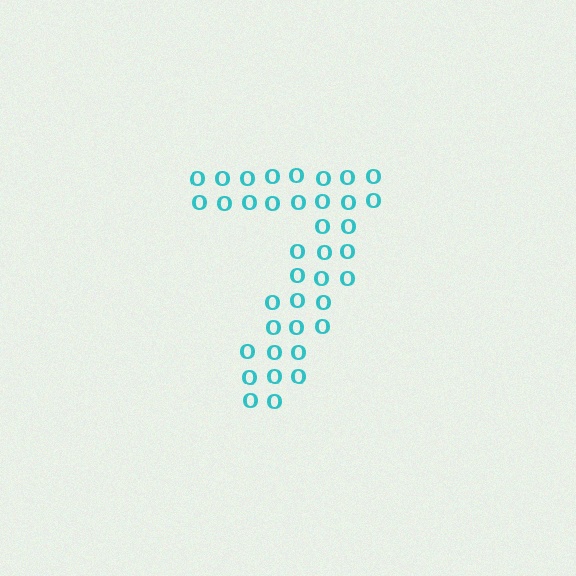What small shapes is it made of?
It is made of small letter O's.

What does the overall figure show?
The overall figure shows the digit 7.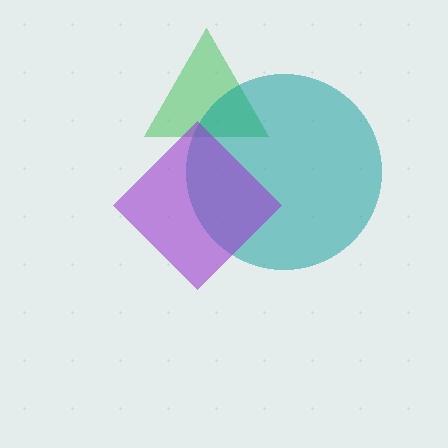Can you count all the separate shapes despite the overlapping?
Yes, there are 3 separate shapes.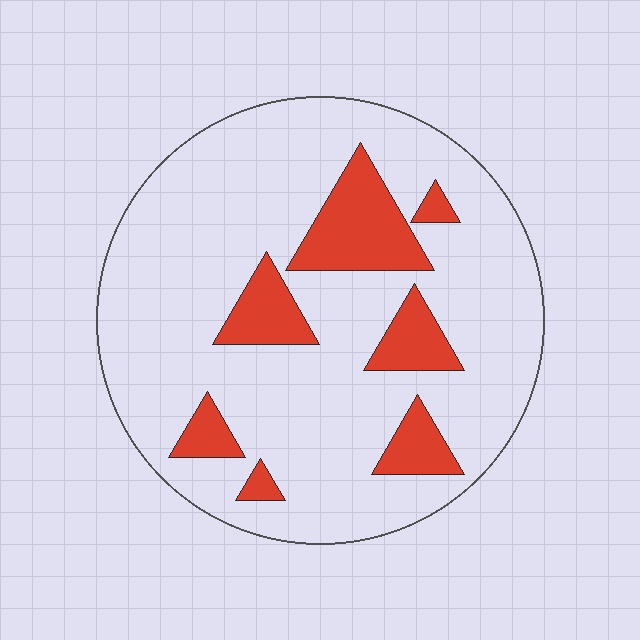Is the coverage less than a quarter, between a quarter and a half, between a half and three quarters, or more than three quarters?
Less than a quarter.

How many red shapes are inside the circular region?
7.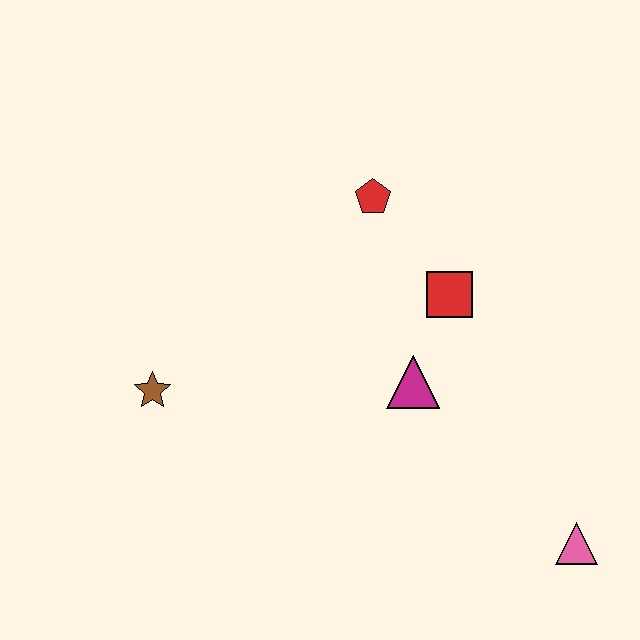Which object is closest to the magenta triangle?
The red square is closest to the magenta triangle.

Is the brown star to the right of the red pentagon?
No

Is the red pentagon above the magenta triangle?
Yes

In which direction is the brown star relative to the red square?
The brown star is to the left of the red square.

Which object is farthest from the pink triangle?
The brown star is farthest from the pink triangle.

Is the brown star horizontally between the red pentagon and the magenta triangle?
No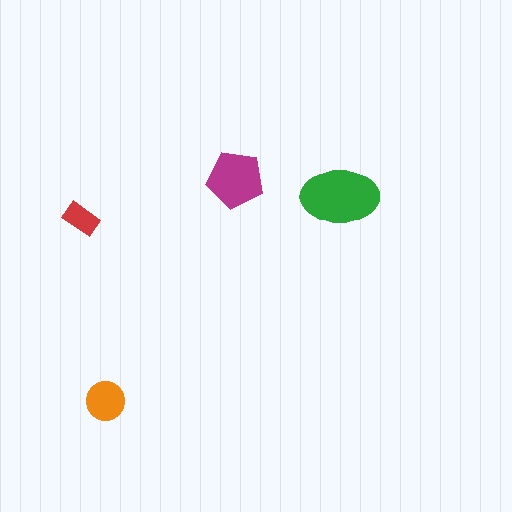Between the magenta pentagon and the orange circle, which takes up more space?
The magenta pentagon.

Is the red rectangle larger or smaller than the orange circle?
Smaller.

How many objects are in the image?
There are 4 objects in the image.